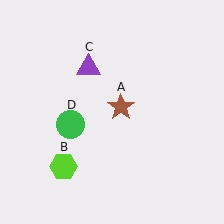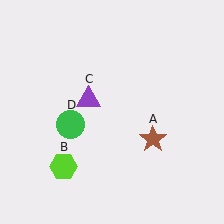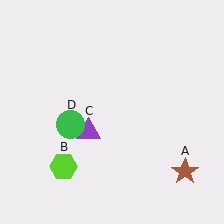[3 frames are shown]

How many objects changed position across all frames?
2 objects changed position: brown star (object A), purple triangle (object C).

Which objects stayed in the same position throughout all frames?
Lime hexagon (object B) and green circle (object D) remained stationary.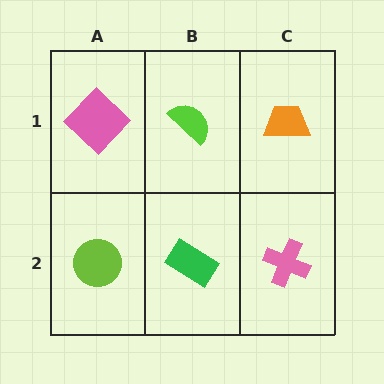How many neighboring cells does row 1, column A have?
2.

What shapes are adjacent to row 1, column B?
A green rectangle (row 2, column B), a pink diamond (row 1, column A), an orange trapezoid (row 1, column C).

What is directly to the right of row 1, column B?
An orange trapezoid.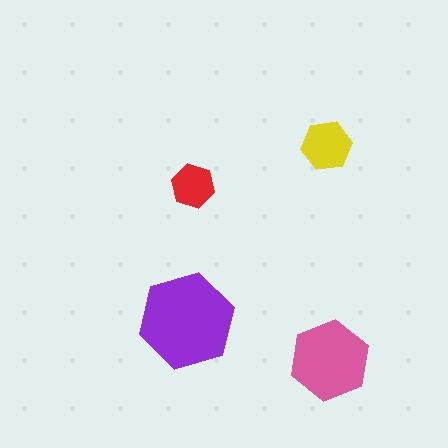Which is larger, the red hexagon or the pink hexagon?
The pink one.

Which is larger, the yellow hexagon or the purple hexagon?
The purple one.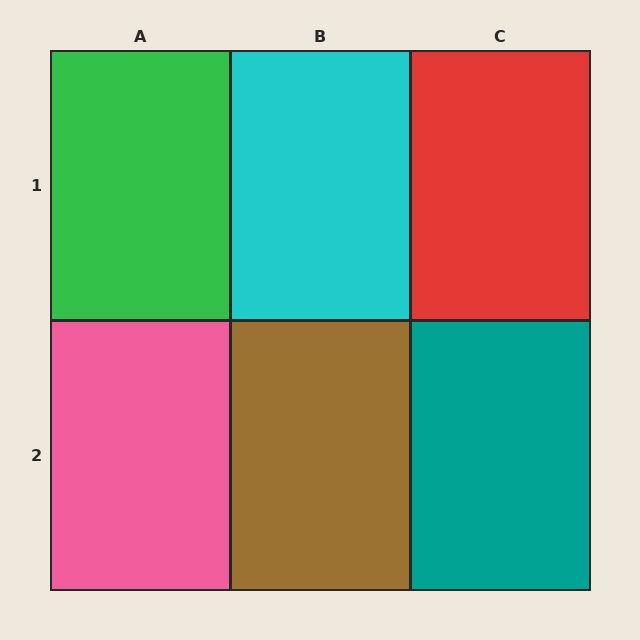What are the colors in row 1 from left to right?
Green, cyan, red.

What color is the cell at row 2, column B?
Brown.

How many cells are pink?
1 cell is pink.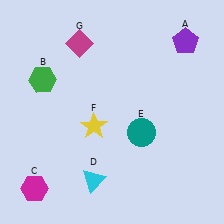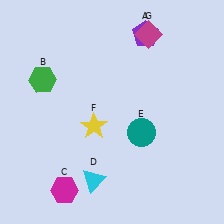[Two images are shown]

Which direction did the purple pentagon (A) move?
The purple pentagon (A) moved left.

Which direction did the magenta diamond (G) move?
The magenta diamond (G) moved right.